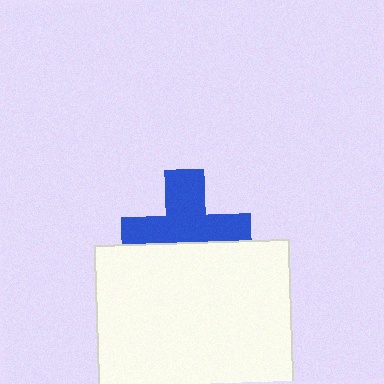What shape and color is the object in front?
The object in front is a white square.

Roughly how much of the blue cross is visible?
About half of it is visible (roughly 59%).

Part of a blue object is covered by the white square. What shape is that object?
It is a cross.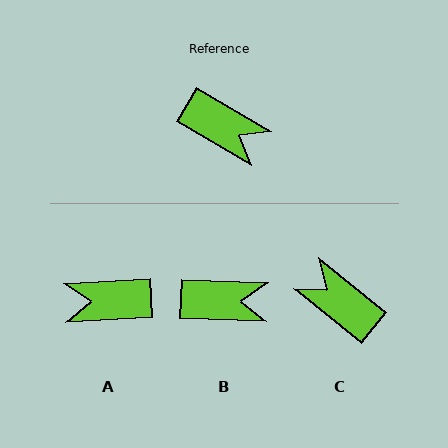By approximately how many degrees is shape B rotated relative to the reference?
Approximately 28 degrees counter-clockwise.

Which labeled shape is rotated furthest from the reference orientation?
C, about 171 degrees away.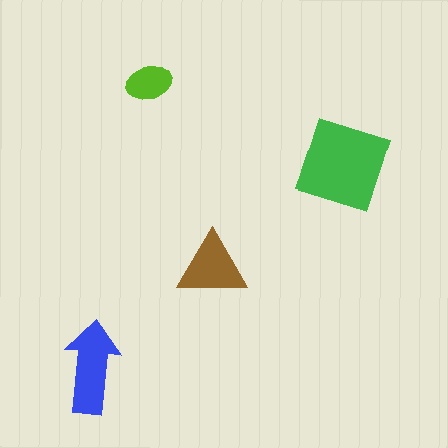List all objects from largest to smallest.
The green diamond, the blue arrow, the brown triangle, the lime ellipse.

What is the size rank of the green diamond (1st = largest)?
1st.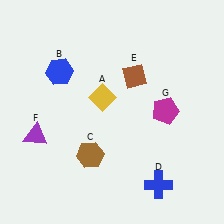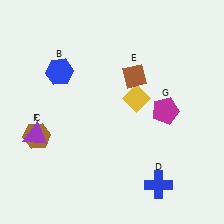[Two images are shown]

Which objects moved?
The objects that moved are: the yellow diamond (A), the brown hexagon (C).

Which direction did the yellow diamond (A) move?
The yellow diamond (A) moved right.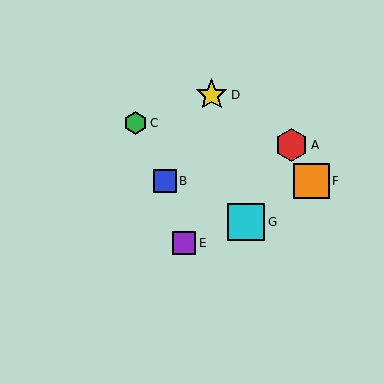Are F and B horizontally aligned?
Yes, both are at y≈181.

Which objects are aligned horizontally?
Objects B, F are aligned horizontally.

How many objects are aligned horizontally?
2 objects (B, F) are aligned horizontally.